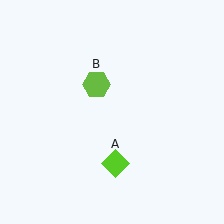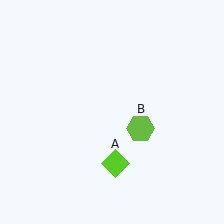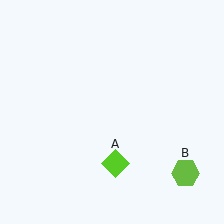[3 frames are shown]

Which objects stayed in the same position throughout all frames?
Lime diamond (object A) remained stationary.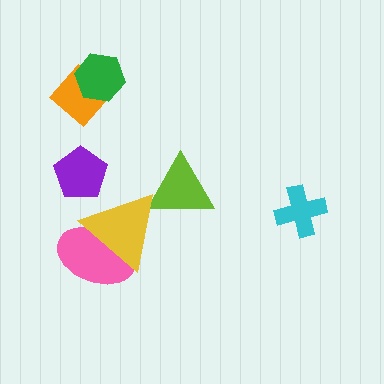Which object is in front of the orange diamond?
The green hexagon is in front of the orange diamond.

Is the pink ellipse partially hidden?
Yes, it is partially covered by another shape.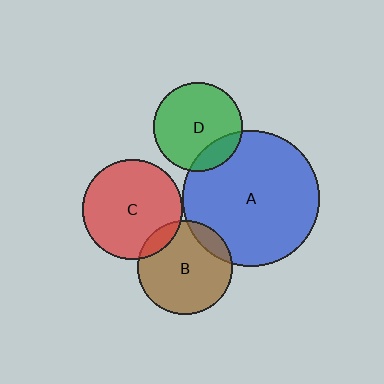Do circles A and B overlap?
Yes.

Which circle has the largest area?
Circle A (blue).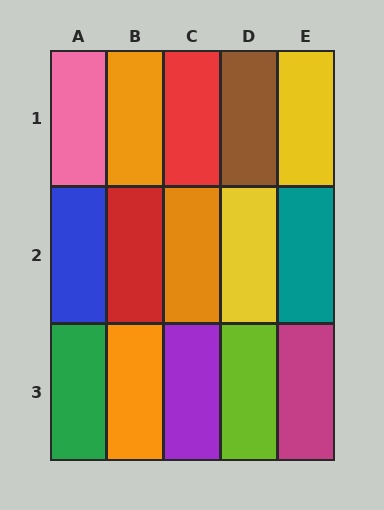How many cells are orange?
3 cells are orange.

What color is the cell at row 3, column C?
Purple.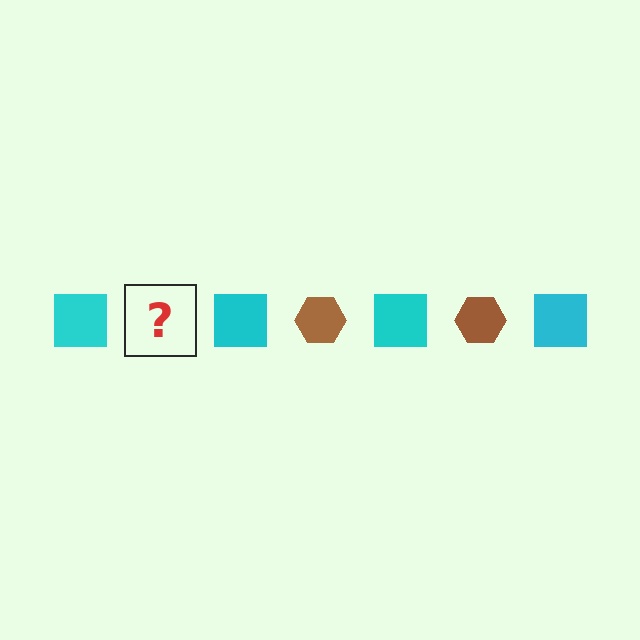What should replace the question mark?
The question mark should be replaced with a brown hexagon.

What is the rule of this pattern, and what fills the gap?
The rule is that the pattern alternates between cyan square and brown hexagon. The gap should be filled with a brown hexagon.